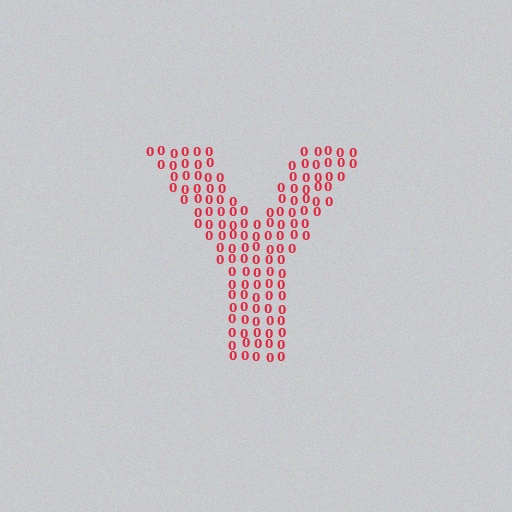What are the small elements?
The small elements are digit 0's.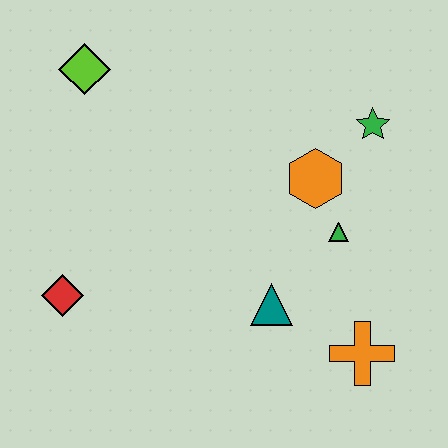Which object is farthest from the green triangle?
The lime diamond is farthest from the green triangle.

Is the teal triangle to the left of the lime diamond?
No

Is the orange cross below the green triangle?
Yes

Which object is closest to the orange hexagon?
The green triangle is closest to the orange hexagon.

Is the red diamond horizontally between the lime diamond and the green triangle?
No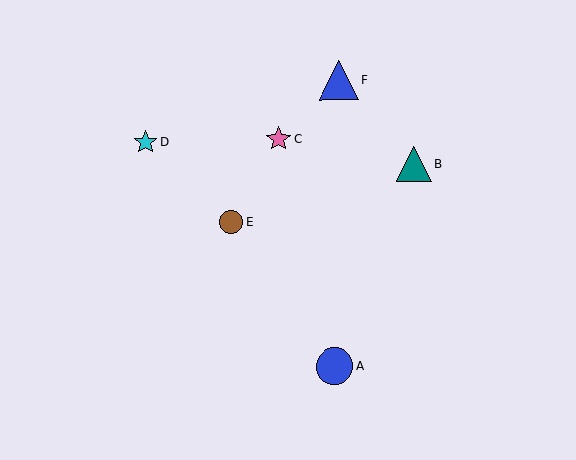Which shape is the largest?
The blue triangle (labeled F) is the largest.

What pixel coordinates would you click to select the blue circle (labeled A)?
Click at (334, 366) to select the blue circle A.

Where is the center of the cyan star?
The center of the cyan star is at (145, 142).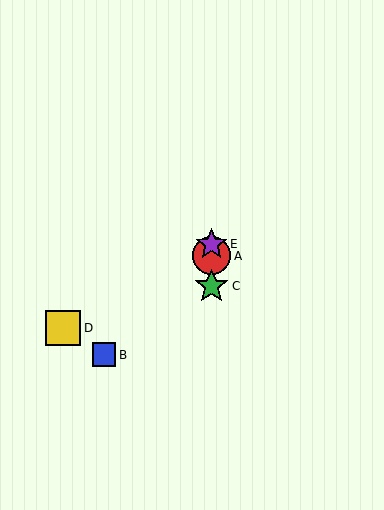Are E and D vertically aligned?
No, E is at x≈212 and D is at x≈63.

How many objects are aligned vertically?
3 objects (A, C, E) are aligned vertically.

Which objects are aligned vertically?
Objects A, C, E are aligned vertically.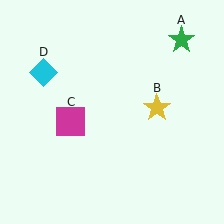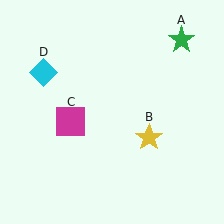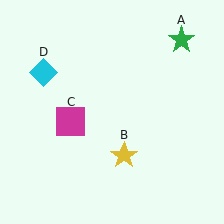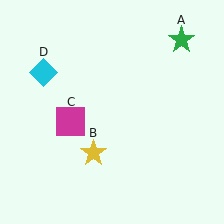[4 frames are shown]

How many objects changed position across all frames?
1 object changed position: yellow star (object B).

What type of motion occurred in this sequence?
The yellow star (object B) rotated clockwise around the center of the scene.